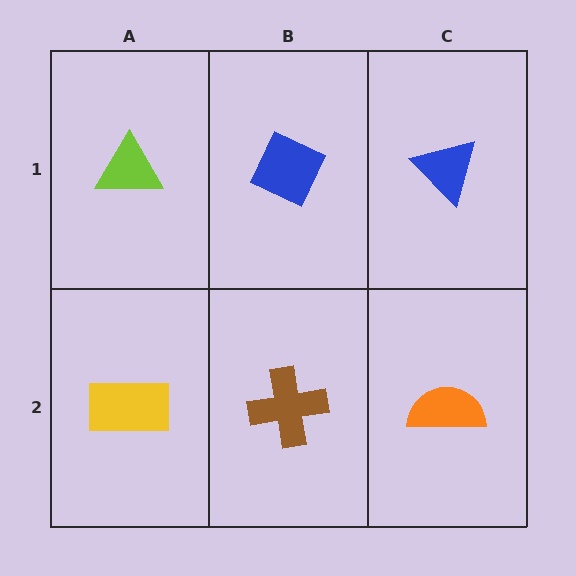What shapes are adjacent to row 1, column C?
An orange semicircle (row 2, column C), a blue diamond (row 1, column B).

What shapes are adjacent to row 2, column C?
A blue triangle (row 1, column C), a brown cross (row 2, column B).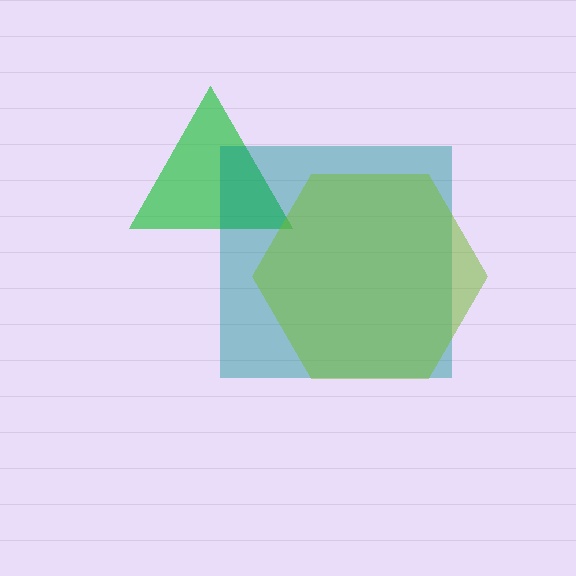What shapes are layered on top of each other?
The layered shapes are: a green triangle, a teal square, a lime hexagon.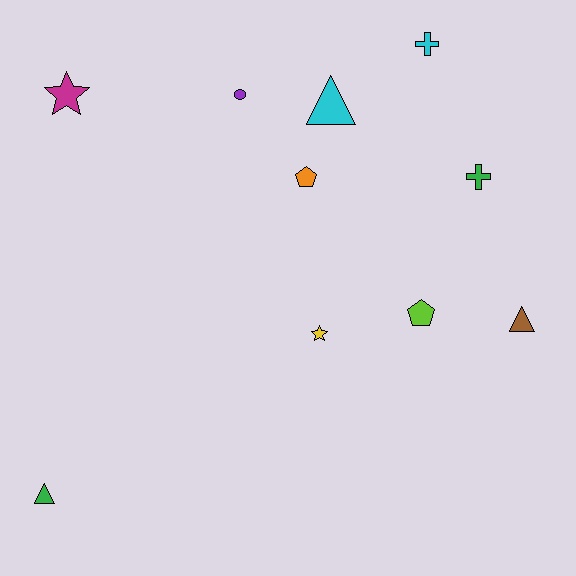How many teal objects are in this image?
There are no teal objects.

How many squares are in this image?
There are no squares.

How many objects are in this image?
There are 10 objects.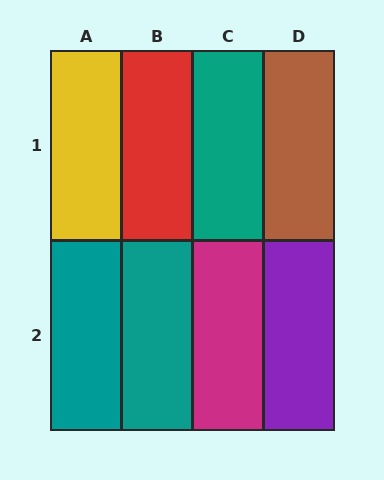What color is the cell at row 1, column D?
Brown.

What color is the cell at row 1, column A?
Yellow.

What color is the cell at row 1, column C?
Teal.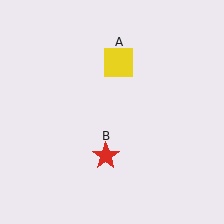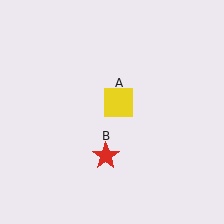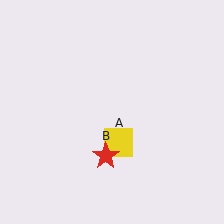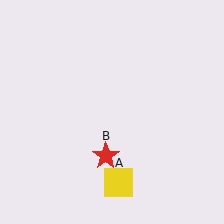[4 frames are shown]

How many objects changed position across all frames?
1 object changed position: yellow square (object A).